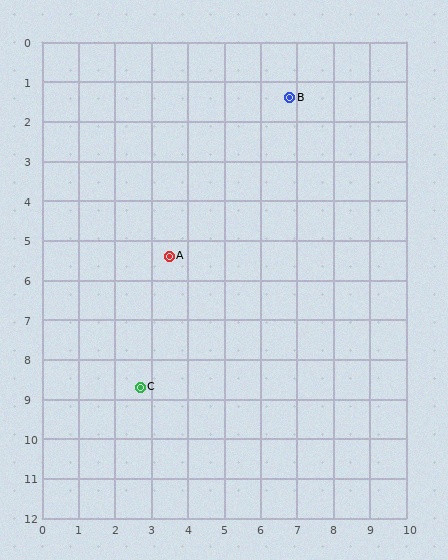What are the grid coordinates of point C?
Point C is at approximately (2.7, 8.7).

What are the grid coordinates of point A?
Point A is at approximately (3.5, 5.4).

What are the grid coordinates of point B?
Point B is at approximately (6.8, 1.4).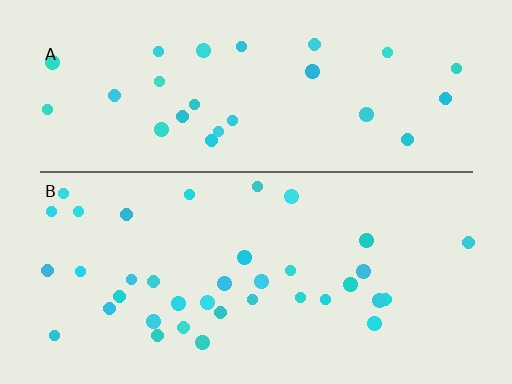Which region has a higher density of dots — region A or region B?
B (the bottom).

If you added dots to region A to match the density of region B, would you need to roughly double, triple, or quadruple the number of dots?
Approximately double.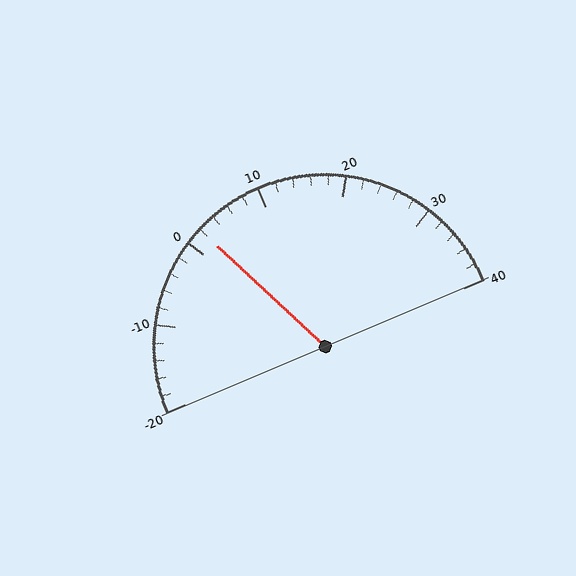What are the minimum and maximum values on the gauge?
The gauge ranges from -20 to 40.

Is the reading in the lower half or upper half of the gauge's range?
The reading is in the lower half of the range (-20 to 40).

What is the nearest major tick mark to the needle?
The nearest major tick mark is 0.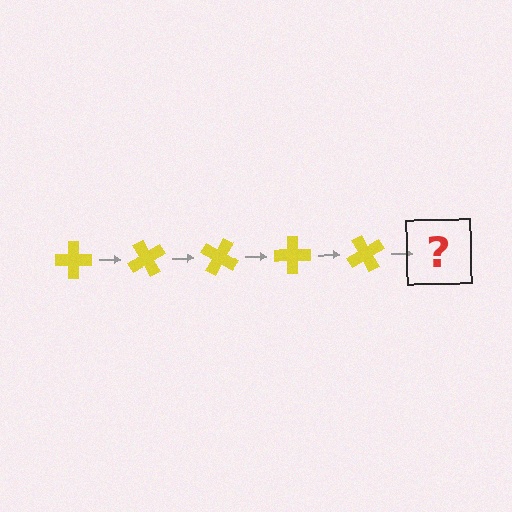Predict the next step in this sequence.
The next step is a yellow cross rotated 300 degrees.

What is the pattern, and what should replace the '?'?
The pattern is that the cross rotates 60 degrees each step. The '?' should be a yellow cross rotated 300 degrees.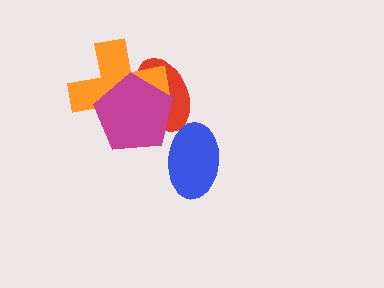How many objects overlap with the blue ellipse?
0 objects overlap with the blue ellipse.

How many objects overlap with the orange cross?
2 objects overlap with the orange cross.